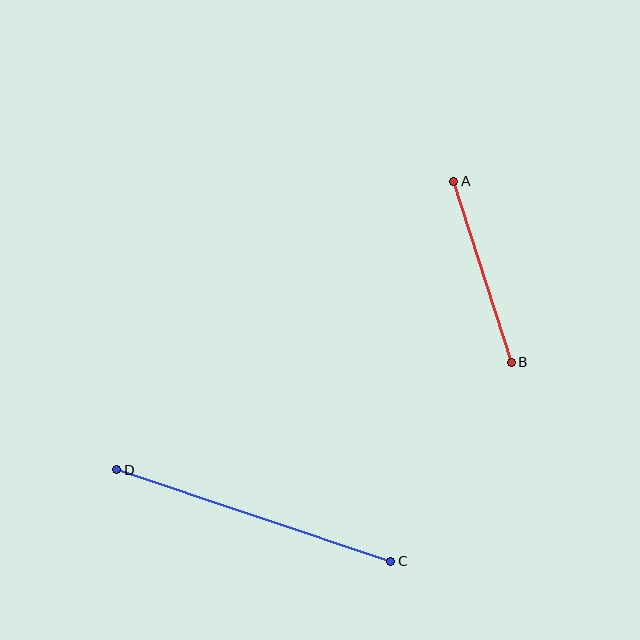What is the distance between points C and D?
The distance is approximately 289 pixels.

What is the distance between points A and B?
The distance is approximately 190 pixels.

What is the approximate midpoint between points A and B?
The midpoint is at approximately (483, 272) pixels.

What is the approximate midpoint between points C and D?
The midpoint is at approximately (254, 515) pixels.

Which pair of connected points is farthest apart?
Points C and D are farthest apart.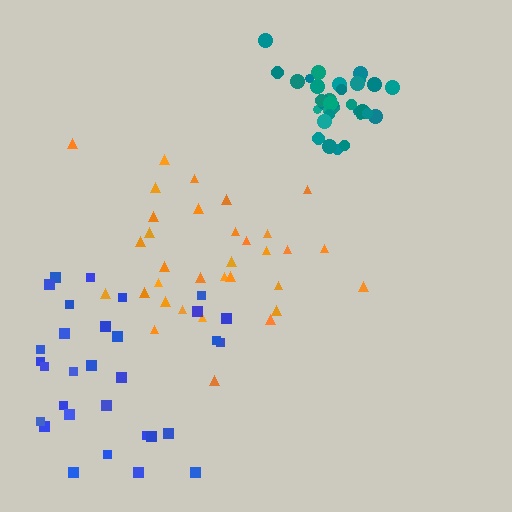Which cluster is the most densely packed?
Teal.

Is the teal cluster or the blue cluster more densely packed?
Teal.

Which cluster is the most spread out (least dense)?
Blue.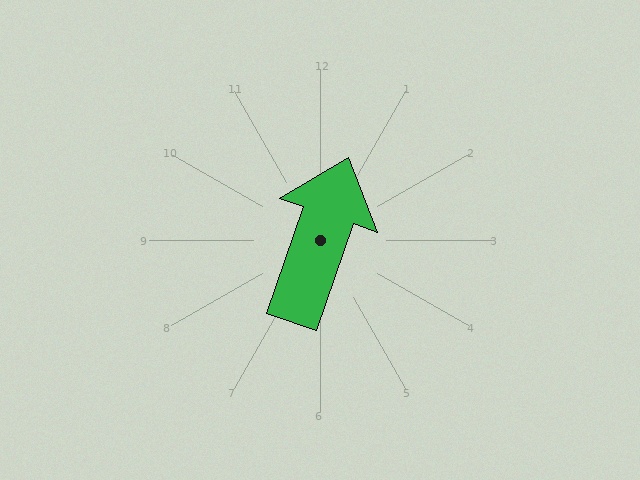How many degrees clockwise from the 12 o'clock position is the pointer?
Approximately 19 degrees.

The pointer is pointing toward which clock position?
Roughly 1 o'clock.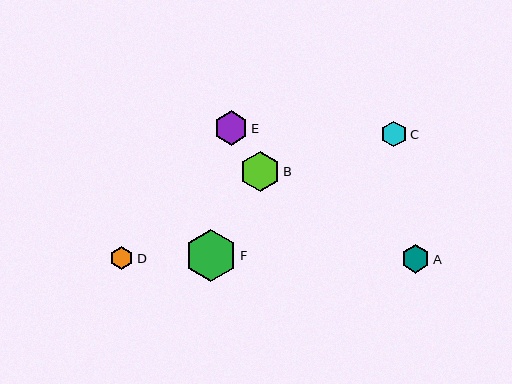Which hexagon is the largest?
Hexagon F is the largest with a size of approximately 52 pixels.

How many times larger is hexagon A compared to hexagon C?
Hexagon A is approximately 1.1 times the size of hexagon C.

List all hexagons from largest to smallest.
From largest to smallest: F, B, E, A, C, D.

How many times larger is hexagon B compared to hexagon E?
Hexagon B is approximately 1.2 times the size of hexagon E.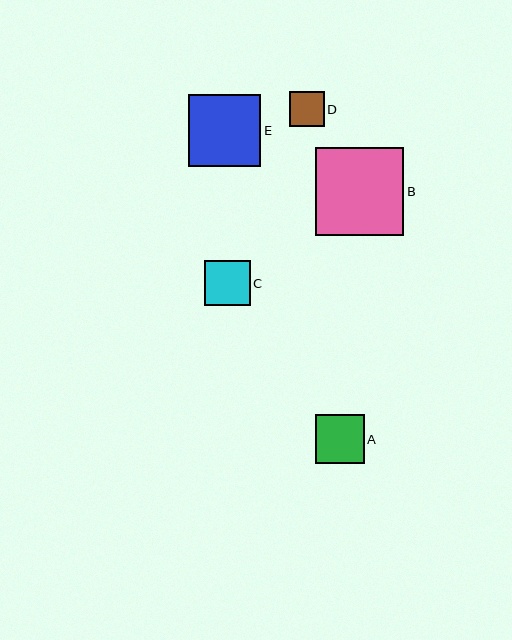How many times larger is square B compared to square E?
Square B is approximately 1.2 times the size of square E.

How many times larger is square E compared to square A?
Square E is approximately 1.5 times the size of square A.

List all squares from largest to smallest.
From largest to smallest: B, E, A, C, D.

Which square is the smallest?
Square D is the smallest with a size of approximately 35 pixels.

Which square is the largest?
Square B is the largest with a size of approximately 88 pixels.